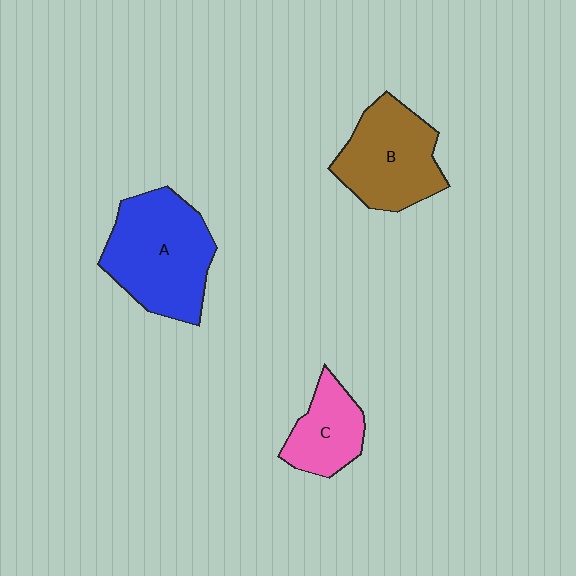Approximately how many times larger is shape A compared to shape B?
Approximately 1.2 times.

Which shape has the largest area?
Shape A (blue).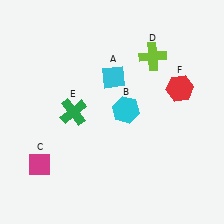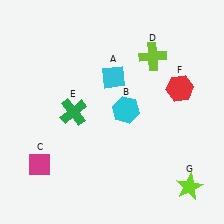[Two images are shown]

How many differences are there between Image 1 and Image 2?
There is 1 difference between the two images.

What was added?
A lime star (G) was added in Image 2.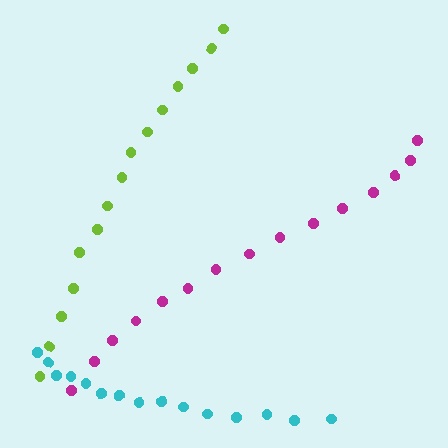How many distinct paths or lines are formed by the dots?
There are 3 distinct paths.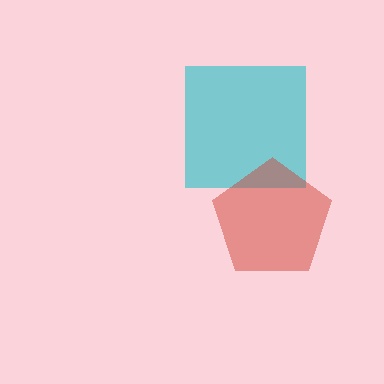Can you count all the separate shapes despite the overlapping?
Yes, there are 2 separate shapes.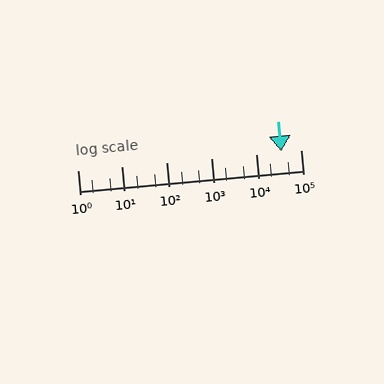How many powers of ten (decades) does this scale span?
The scale spans 5 decades, from 1 to 100000.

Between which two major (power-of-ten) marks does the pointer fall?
The pointer is between 10000 and 100000.